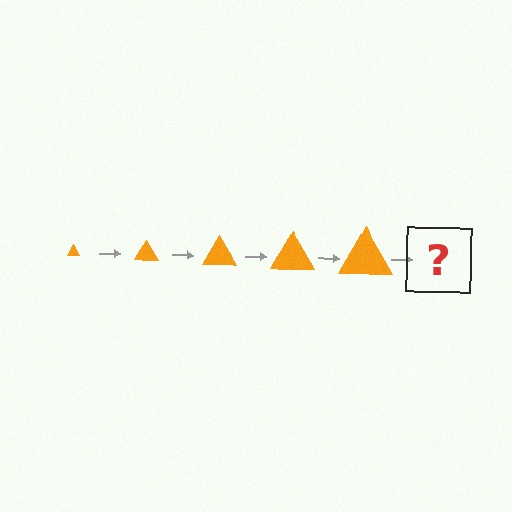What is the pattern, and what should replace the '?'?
The pattern is that the triangle gets progressively larger each step. The '?' should be an orange triangle, larger than the previous one.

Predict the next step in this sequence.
The next step is an orange triangle, larger than the previous one.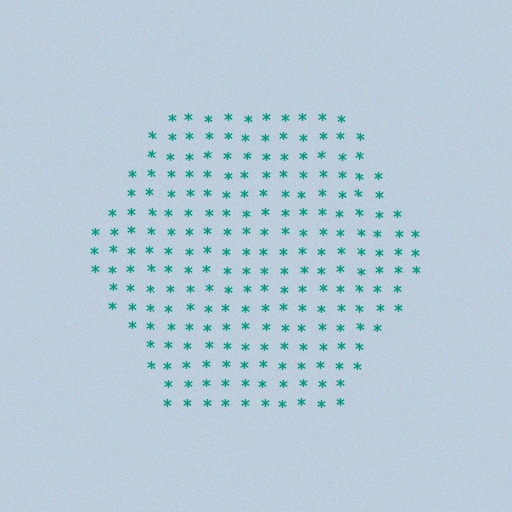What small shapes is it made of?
It is made of small asterisks.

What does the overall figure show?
The overall figure shows a hexagon.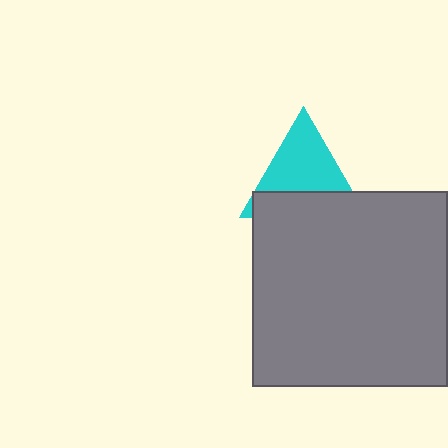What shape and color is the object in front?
The object in front is a gray square.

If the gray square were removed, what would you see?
You would see the complete cyan triangle.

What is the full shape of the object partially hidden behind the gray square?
The partially hidden object is a cyan triangle.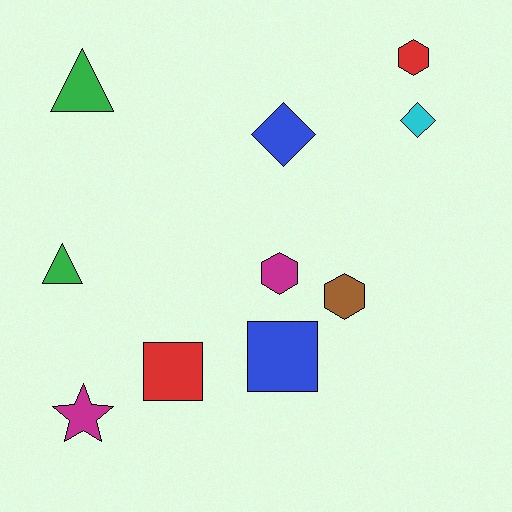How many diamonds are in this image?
There are 2 diamonds.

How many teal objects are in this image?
There are no teal objects.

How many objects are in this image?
There are 10 objects.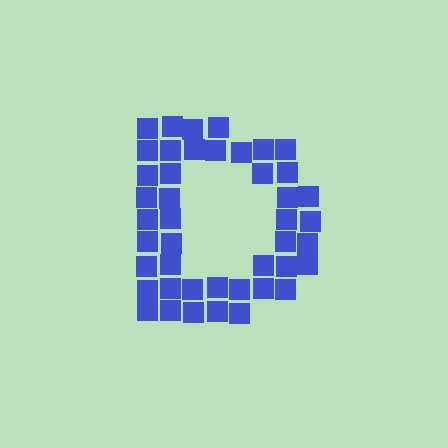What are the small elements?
The small elements are squares.